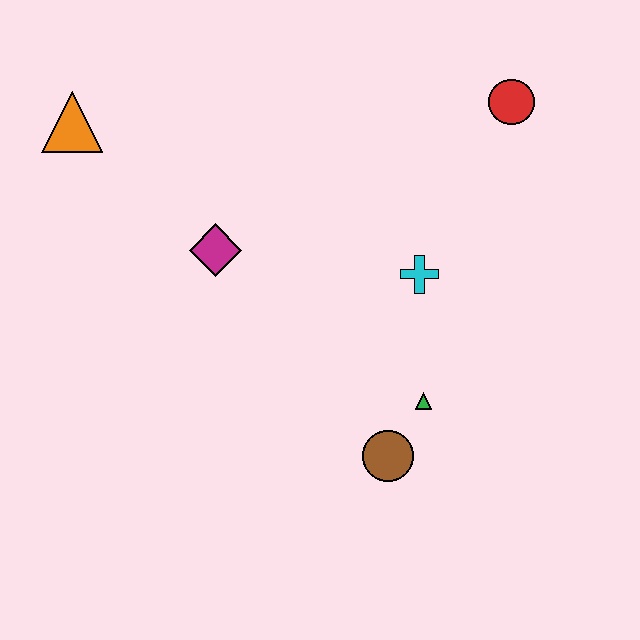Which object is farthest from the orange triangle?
The brown circle is farthest from the orange triangle.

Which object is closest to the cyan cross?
The green triangle is closest to the cyan cross.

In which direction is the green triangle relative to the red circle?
The green triangle is below the red circle.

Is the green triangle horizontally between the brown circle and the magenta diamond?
No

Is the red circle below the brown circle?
No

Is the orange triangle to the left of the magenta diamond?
Yes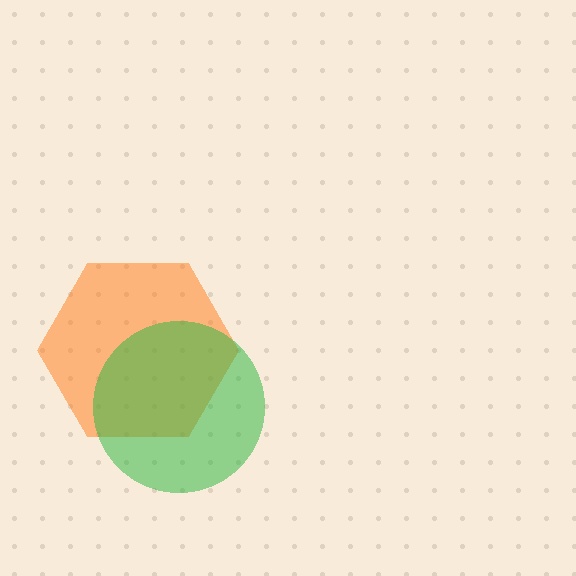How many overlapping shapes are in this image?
There are 2 overlapping shapes in the image.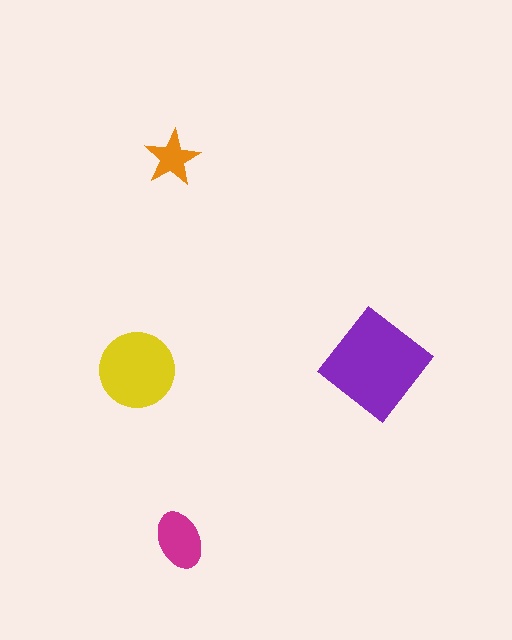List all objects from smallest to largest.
The orange star, the magenta ellipse, the yellow circle, the purple diamond.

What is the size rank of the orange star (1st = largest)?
4th.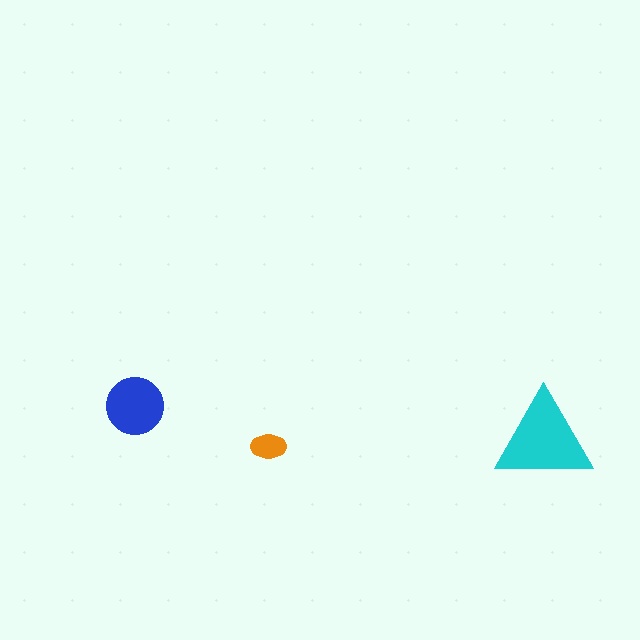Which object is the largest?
The cyan triangle.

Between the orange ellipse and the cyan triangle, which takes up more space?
The cyan triangle.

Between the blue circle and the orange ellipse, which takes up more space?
The blue circle.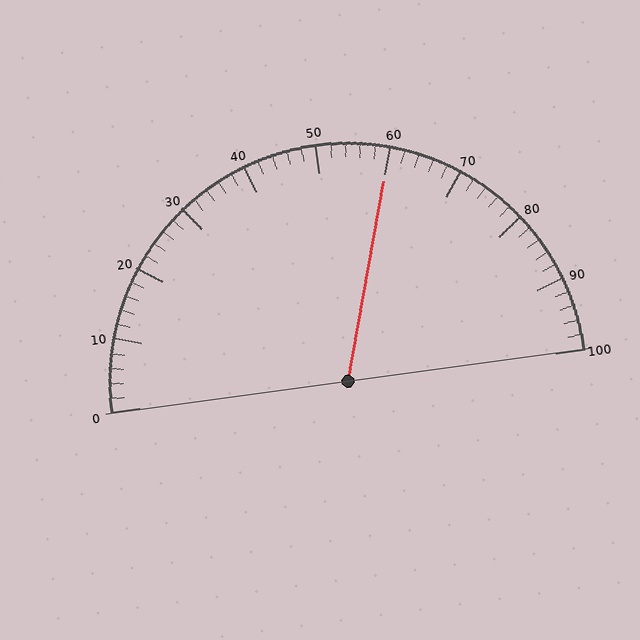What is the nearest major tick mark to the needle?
The nearest major tick mark is 60.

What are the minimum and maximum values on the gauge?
The gauge ranges from 0 to 100.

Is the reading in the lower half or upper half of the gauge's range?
The reading is in the upper half of the range (0 to 100).